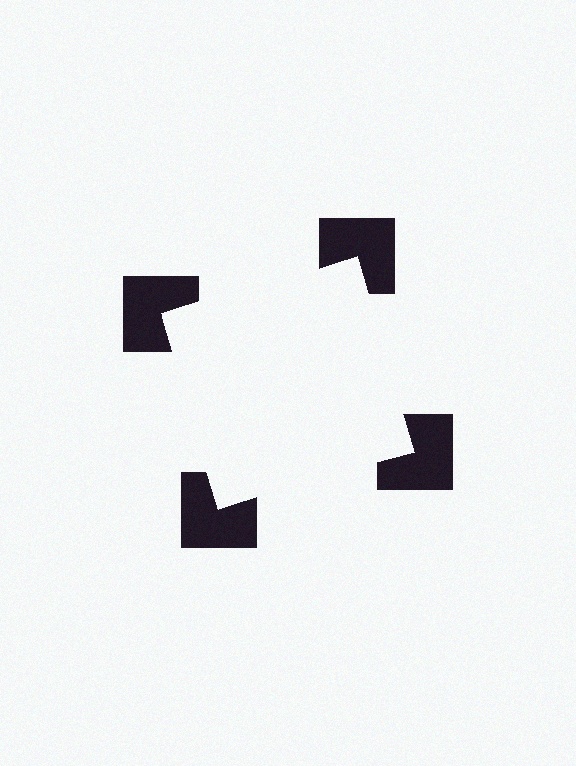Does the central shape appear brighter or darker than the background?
It typically appears slightly brighter than the background, even though no actual brightness change is drawn.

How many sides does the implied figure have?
4 sides.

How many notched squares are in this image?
There are 4 — one at each vertex of the illusory square.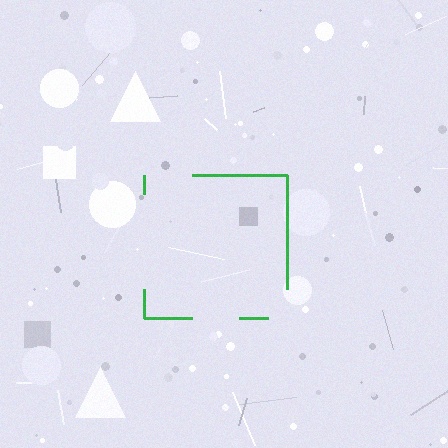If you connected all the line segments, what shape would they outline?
They would outline a square.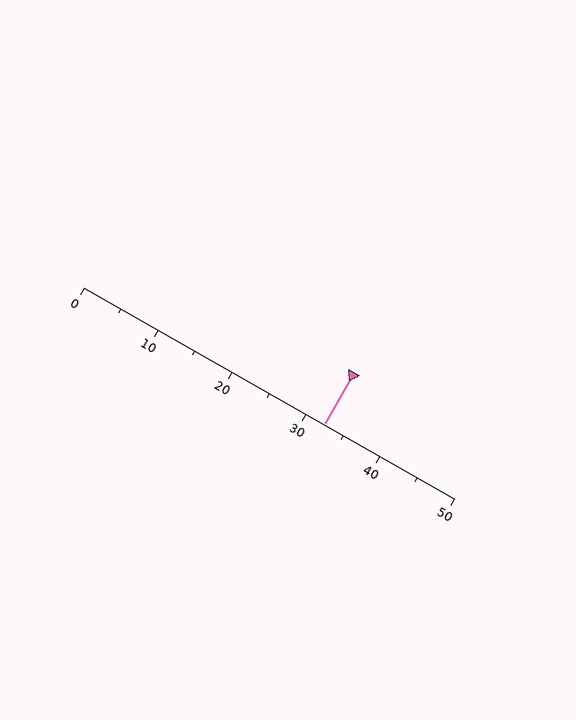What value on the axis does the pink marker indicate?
The marker indicates approximately 32.5.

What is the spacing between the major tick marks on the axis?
The major ticks are spaced 10 apart.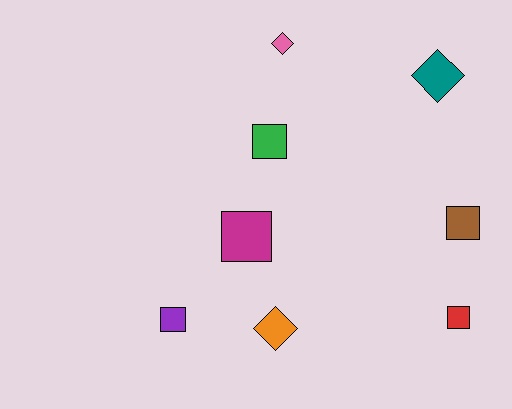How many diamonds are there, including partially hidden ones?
There are 3 diamonds.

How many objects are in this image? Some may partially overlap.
There are 8 objects.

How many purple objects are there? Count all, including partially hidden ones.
There is 1 purple object.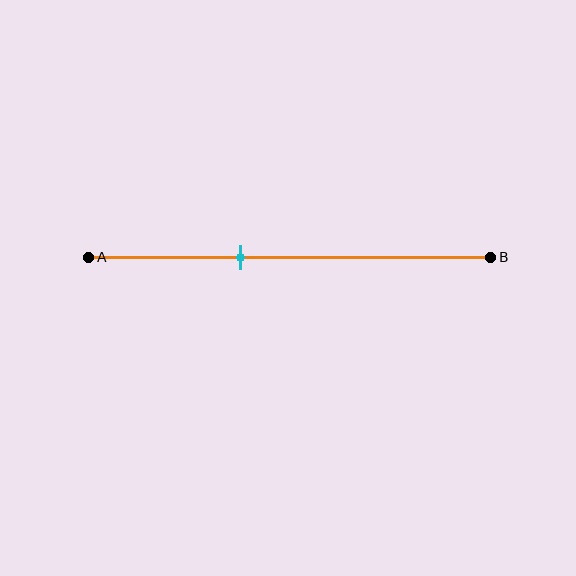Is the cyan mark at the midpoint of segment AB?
No, the mark is at about 40% from A, not at the 50% midpoint.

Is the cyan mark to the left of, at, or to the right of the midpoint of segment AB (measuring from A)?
The cyan mark is to the left of the midpoint of segment AB.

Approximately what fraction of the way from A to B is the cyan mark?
The cyan mark is approximately 40% of the way from A to B.